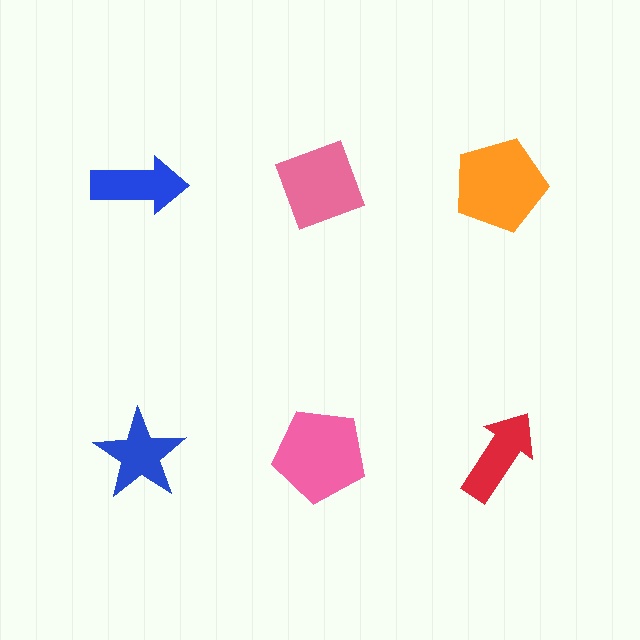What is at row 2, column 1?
A blue star.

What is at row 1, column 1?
A blue arrow.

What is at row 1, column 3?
An orange pentagon.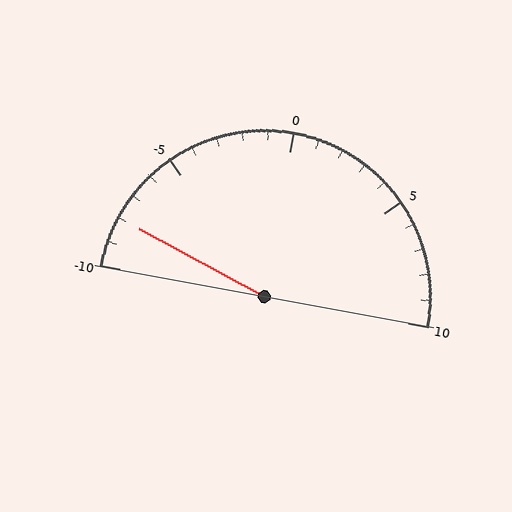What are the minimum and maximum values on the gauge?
The gauge ranges from -10 to 10.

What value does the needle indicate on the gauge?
The needle indicates approximately -8.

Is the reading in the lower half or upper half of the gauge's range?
The reading is in the lower half of the range (-10 to 10).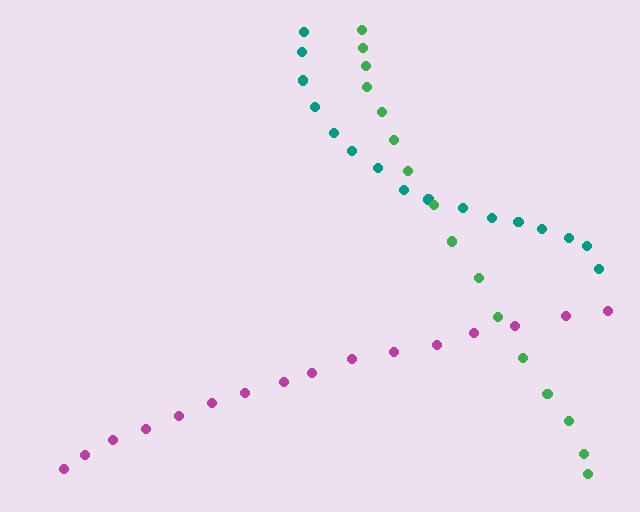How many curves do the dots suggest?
There are 3 distinct paths.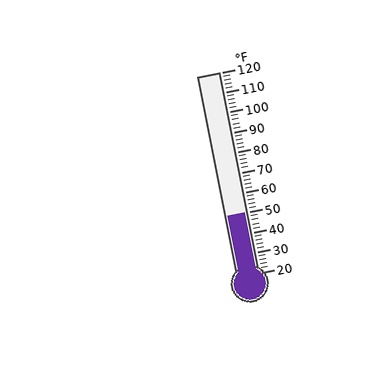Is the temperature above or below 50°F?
The temperature is at 50°F.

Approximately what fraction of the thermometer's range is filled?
The thermometer is filled to approximately 30% of its range.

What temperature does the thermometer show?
The thermometer shows approximately 50°F.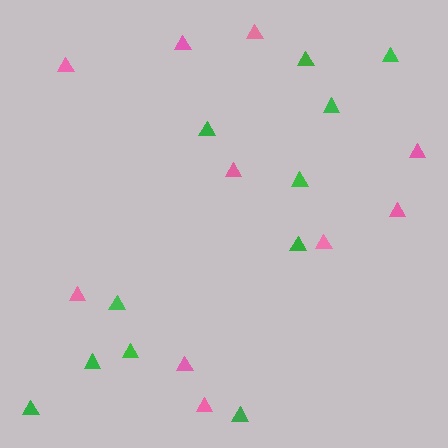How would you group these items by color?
There are 2 groups: one group of green triangles (11) and one group of pink triangles (10).